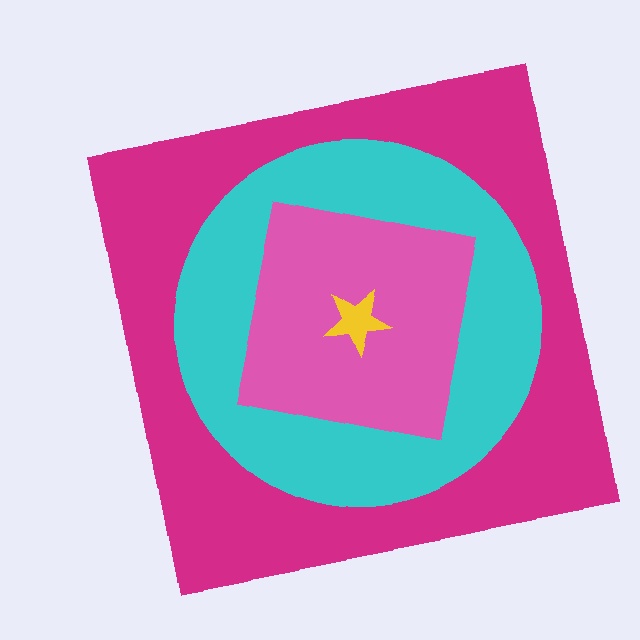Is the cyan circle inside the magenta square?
Yes.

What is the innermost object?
The yellow star.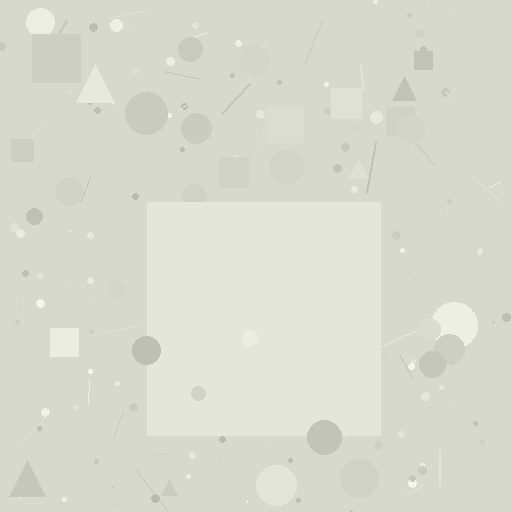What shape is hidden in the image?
A square is hidden in the image.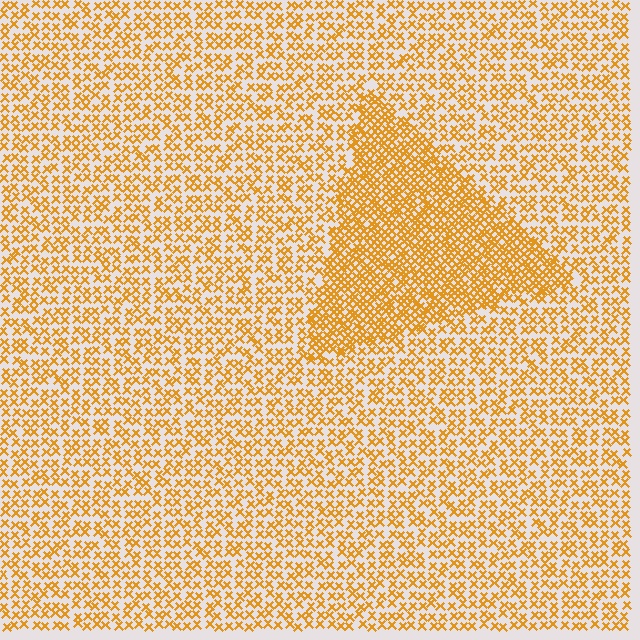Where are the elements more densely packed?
The elements are more densely packed inside the triangle boundary.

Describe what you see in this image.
The image contains small orange elements arranged at two different densities. A triangle-shaped region is visible where the elements are more densely packed than the surrounding area.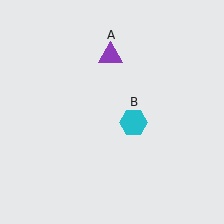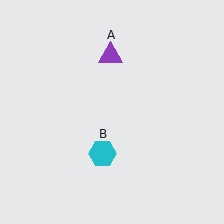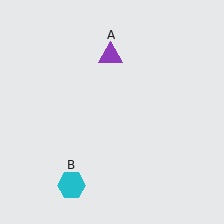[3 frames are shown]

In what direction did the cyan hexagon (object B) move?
The cyan hexagon (object B) moved down and to the left.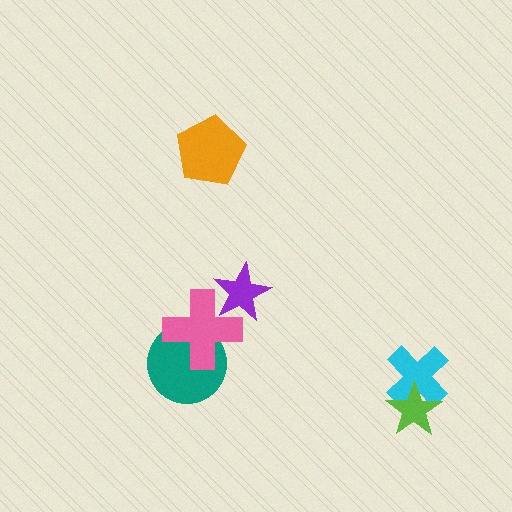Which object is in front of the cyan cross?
The lime star is in front of the cyan cross.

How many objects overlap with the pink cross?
2 objects overlap with the pink cross.